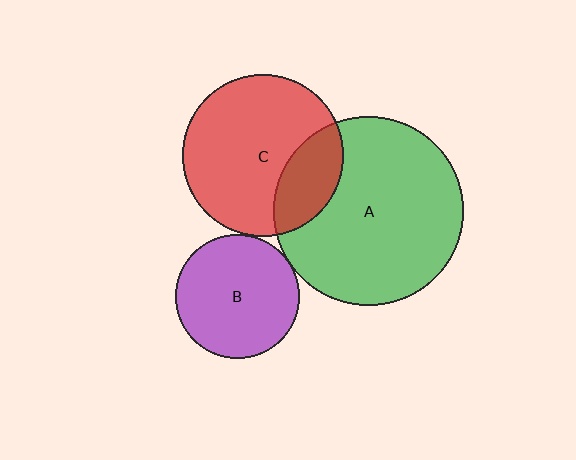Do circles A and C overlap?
Yes.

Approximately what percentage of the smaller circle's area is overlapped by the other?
Approximately 25%.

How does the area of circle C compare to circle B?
Approximately 1.7 times.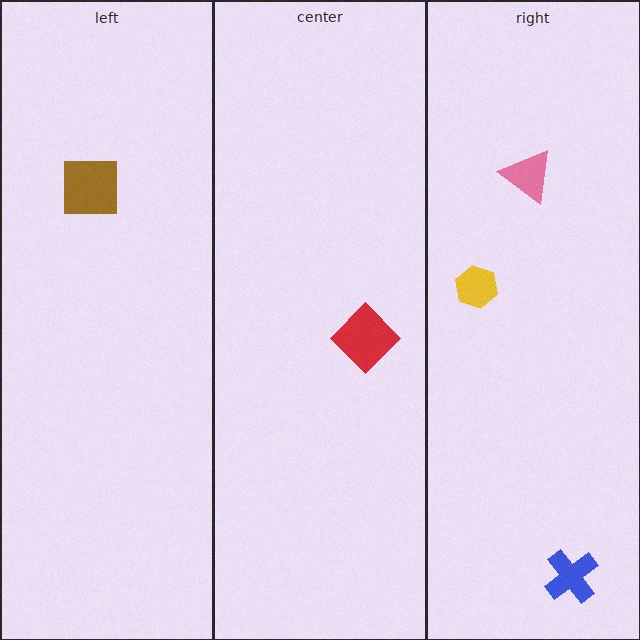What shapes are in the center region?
The red diamond.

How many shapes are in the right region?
3.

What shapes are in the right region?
The yellow hexagon, the blue cross, the pink triangle.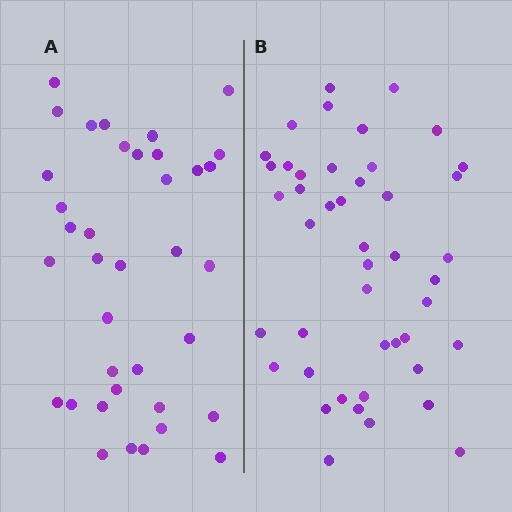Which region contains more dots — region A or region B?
Region B (the right region) has more dots.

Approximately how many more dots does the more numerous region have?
Region B has roughly 8 or so more dots than region A.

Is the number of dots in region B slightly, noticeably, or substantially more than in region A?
Region B has only slightly more — the two regions are fairly close. The ratio is roughly 1.2 to 1.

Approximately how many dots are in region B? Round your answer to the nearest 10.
About 40 dots. (The exact count is 45, which rounds to 40.)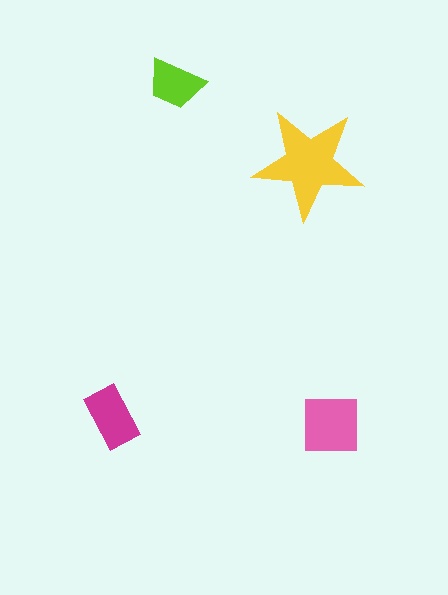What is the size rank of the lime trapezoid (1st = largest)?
4th.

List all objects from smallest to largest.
The lime trapezoid, the magenta rectangle, the pink square, the yellow star.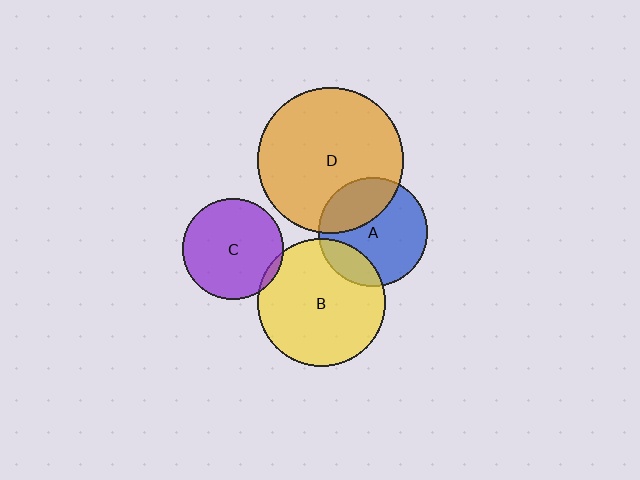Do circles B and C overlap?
Yes.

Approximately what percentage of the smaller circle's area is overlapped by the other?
Approximately 5%.